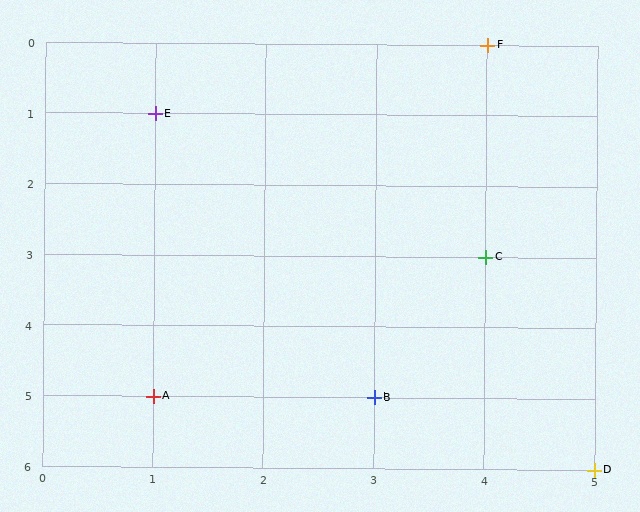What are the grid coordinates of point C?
Point C is at grid coordinates (4, 3).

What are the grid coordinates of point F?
Point F is at grid coordinates (4, 0).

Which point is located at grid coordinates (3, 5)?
Point B is at (3, 5).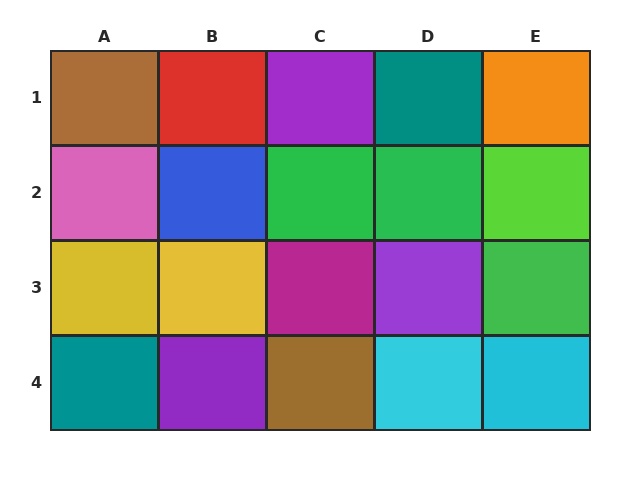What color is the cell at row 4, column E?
Cyan.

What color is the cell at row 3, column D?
Purple.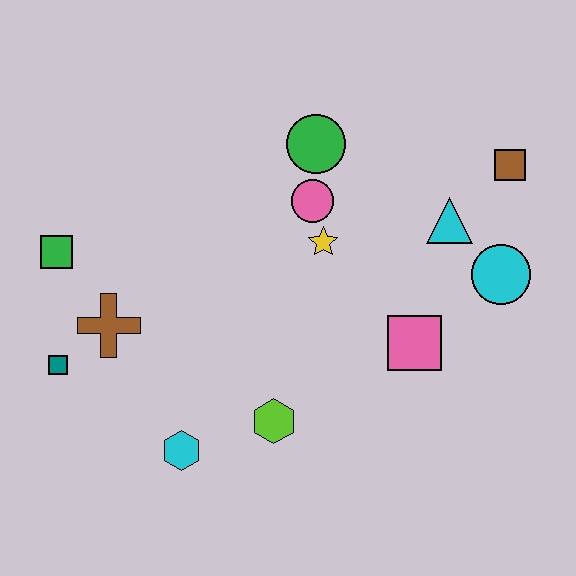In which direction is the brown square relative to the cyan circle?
The brown square is above the cyan circle.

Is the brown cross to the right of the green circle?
No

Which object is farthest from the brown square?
The teal square is farthest from the brown square.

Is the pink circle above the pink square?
Yes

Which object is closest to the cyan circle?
The cyan triangle is closest to the cyan circle.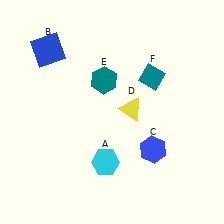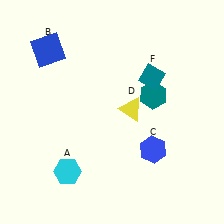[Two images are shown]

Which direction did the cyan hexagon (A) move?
The cyan hexagon (A) moved left.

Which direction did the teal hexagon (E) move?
The teal hexagon (E) moved right.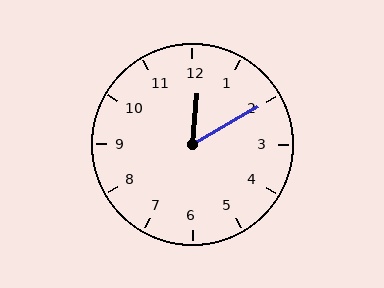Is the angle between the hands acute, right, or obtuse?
It is acute.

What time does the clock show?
12:10.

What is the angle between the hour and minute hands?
Approximately 55 degrees.